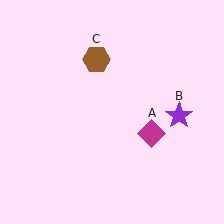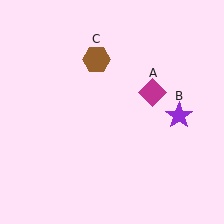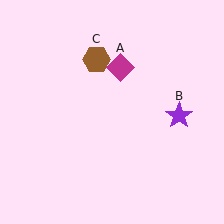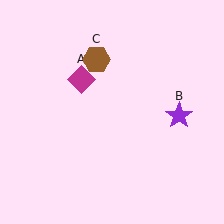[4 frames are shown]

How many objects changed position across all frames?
1 object changed position: magenta diamond (object A).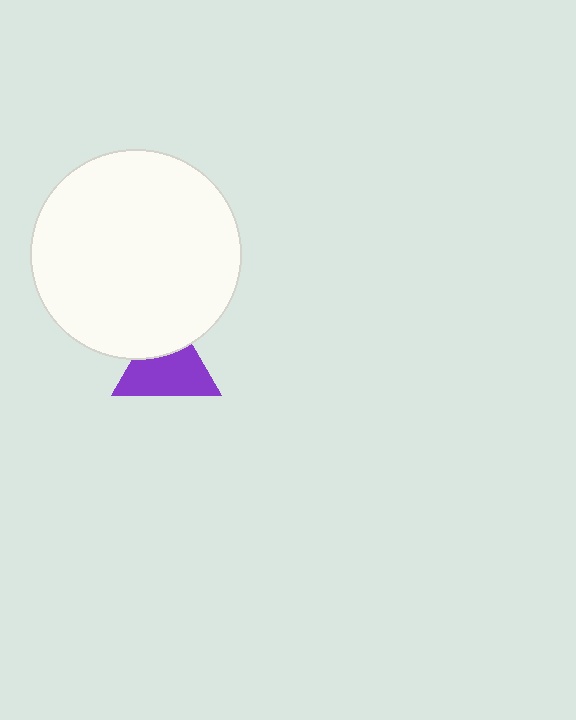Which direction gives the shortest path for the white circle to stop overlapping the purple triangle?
Moving up gives the shortest separation.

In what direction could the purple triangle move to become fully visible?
The purple triangle could move down. That would shift it out from behind the white circle entirely.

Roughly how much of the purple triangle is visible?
Most of it is visible (roughly 67%).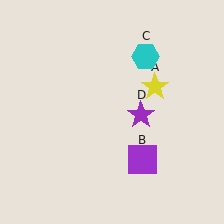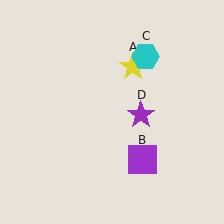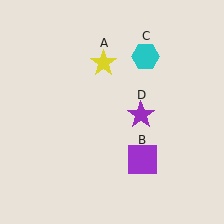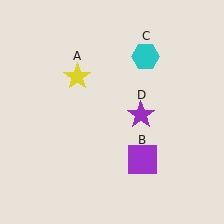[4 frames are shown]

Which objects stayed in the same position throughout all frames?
Purple square (object B) and cyan hexagon (object C) and purple star (object D) remained stationary.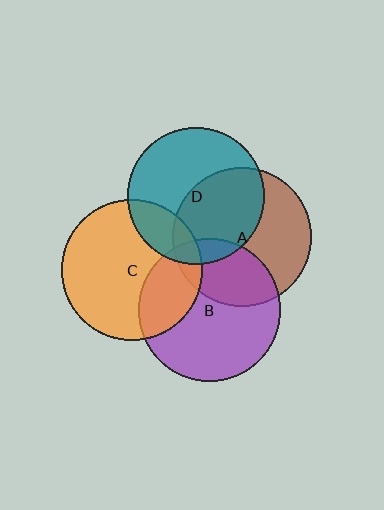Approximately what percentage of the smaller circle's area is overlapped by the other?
Approximately 35%.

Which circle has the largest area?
Circle B (purple).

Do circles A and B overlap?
Yes.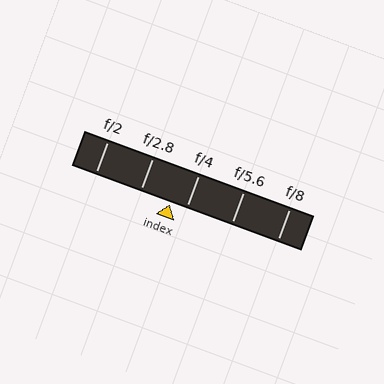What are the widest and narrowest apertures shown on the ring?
The widest aperture shown is f/2 and the narrowest is f/8.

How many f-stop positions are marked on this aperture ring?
There are 5 f-stop positions marked.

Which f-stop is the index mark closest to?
The index mark is closest to f/4.